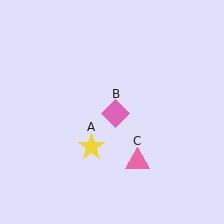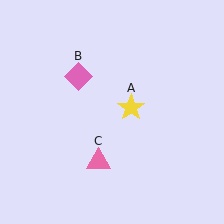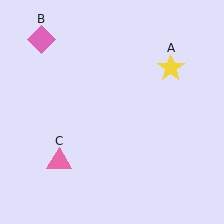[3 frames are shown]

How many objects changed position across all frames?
3 objects changed position: yellow star (object A), pink diamond (object B), pink triangle (object C).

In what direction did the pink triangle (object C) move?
The pink triangle (object C) moved left.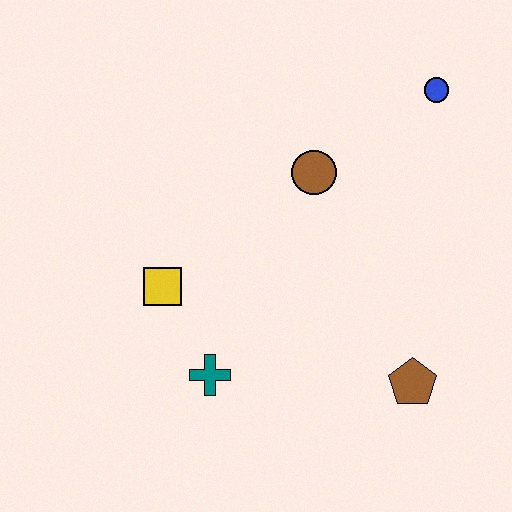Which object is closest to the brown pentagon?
The teal cross is closest to the brown pentagon.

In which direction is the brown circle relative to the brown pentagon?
The brown circle is above the brown pentagon.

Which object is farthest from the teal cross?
The blue circle is farthest from the teal cross.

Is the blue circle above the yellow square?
Yes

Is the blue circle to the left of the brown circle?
No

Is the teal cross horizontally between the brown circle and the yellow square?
Yes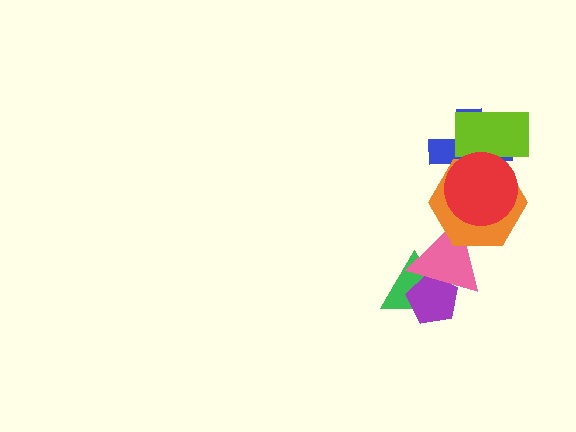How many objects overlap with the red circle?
3 objects overlap with the red circle.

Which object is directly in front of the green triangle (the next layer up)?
The purple pentagon is directly in front of the green triangle.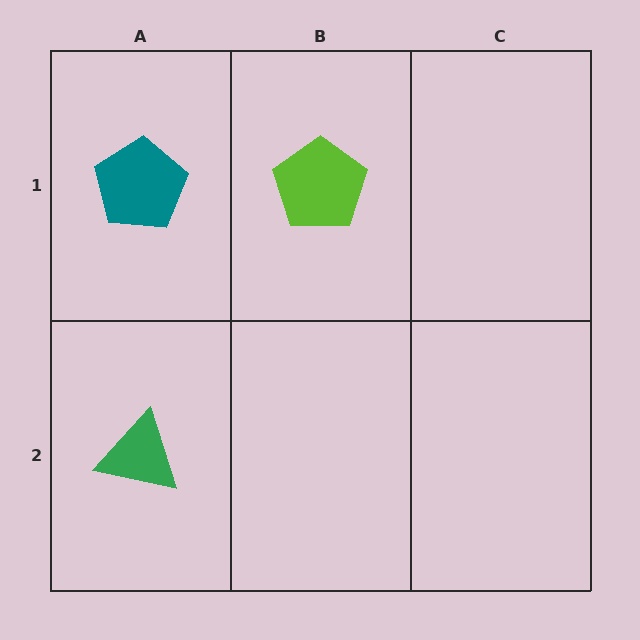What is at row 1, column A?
A teal pentagon.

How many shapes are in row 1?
2 shapes.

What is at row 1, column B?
A lime pentagon.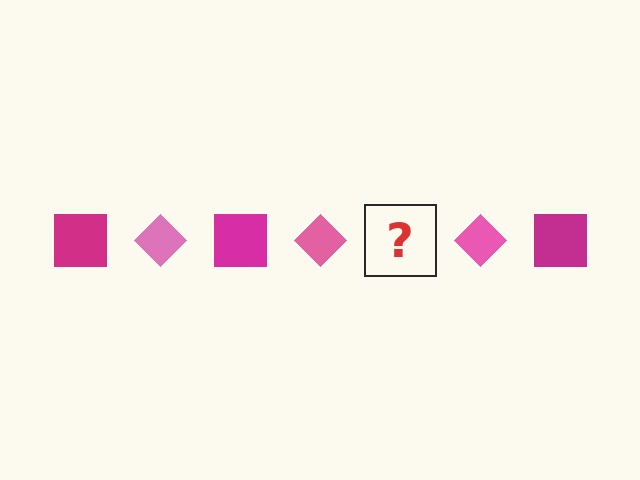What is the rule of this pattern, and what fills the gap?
The rule is that the pattern alternates between magenta square and pink diamond. The gap should be filled with a magenta square.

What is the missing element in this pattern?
The missing element is a magenta square.